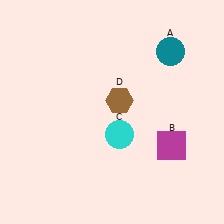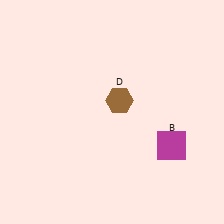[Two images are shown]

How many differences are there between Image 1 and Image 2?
There are 2 differences between the two images.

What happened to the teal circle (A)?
The teal circle (A) was removed in Image 2. It was in the top-right area of Image 1.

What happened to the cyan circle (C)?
The cyan circle (C) was removed in Image 2. It was in the bottom-right area of Image 1.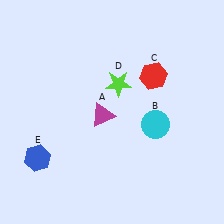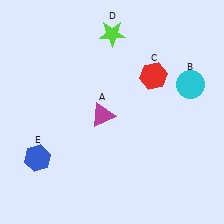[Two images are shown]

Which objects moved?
The objects that moved are: the cyan circle (B), the lime star (D).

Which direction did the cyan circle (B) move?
The cyan circle (B) moved up.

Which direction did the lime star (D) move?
The lime star (D) moved up.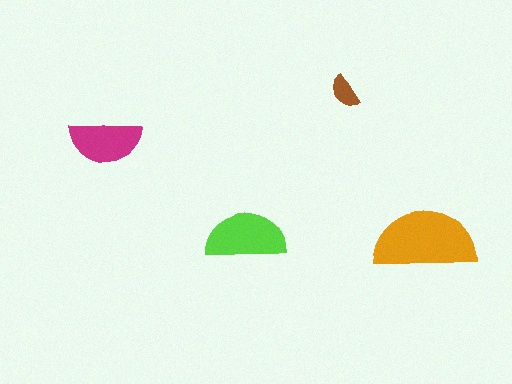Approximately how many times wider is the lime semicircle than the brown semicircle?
About 2.5 times wider.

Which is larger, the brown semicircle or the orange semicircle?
The orange one.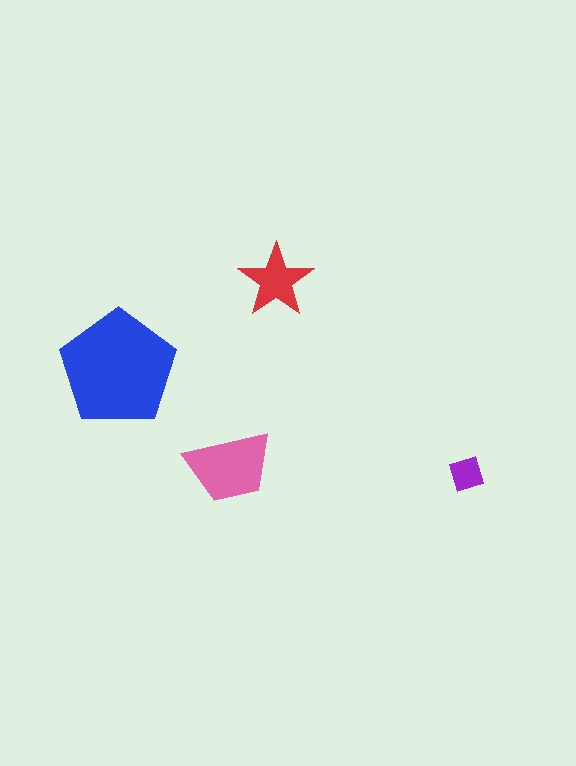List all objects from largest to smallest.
The blue pentagon, the pink trapezoid, the red star, the purple square.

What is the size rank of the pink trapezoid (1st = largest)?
2nd.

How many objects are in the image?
There are 4 objects in the image.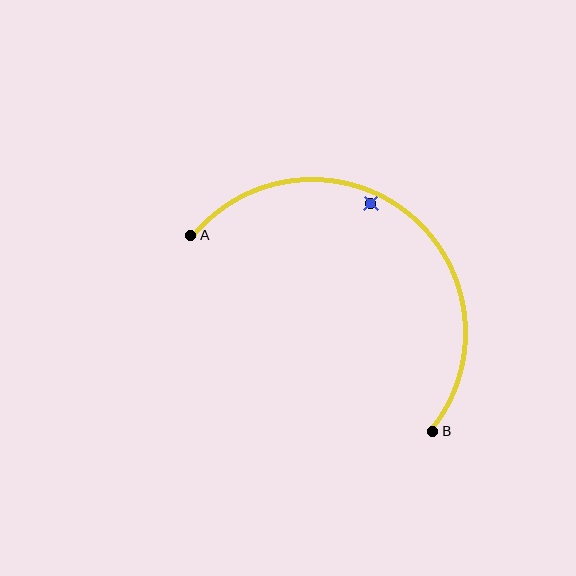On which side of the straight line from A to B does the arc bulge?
The arc bulges above and to the right of the straight line connecting A and B.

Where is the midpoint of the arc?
The arc midpoint is the point on the curve farthest from the straight line joining A and B. It sits above and to the right of that line.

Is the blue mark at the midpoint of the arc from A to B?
No — the blue mark does not lie on the arc at all. It sits slightly inside the curve.